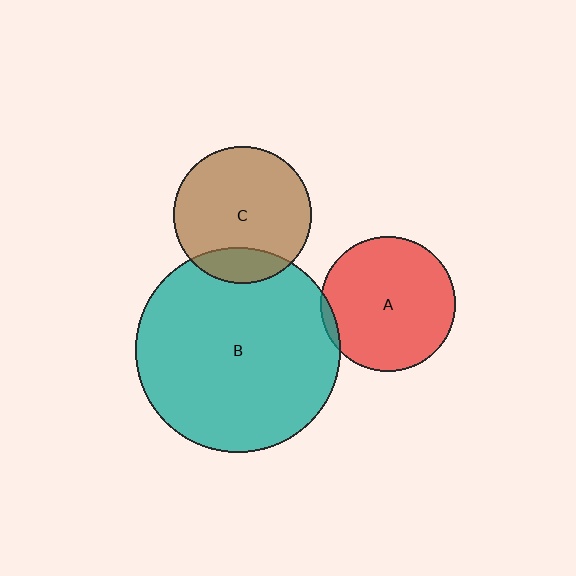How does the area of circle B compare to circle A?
Approximately 2.3 times.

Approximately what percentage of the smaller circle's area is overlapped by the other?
Approximately 5%.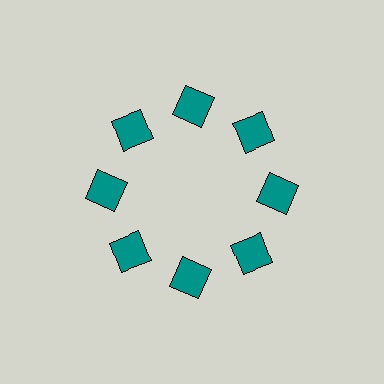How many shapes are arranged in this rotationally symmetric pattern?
There are 8 shapes, arranged in 8 groups of 1.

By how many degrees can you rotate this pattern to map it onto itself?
The pattern maps onto itself every 45 degrees of rotation.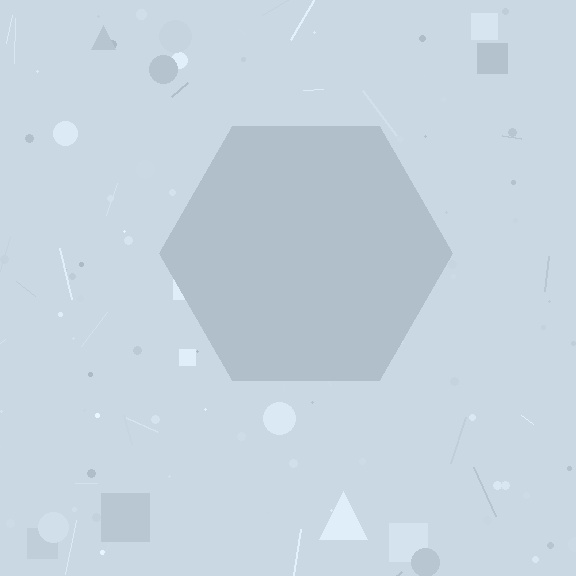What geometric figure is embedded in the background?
A hexagon is embedded in the background.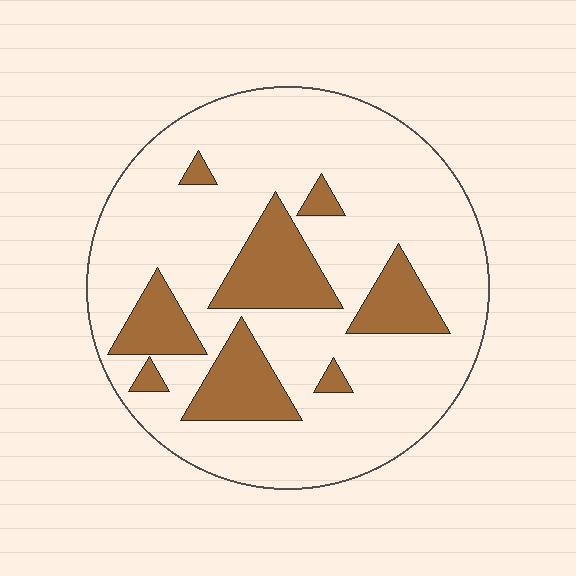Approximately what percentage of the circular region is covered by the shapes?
Approximately 20%.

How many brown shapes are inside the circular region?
8.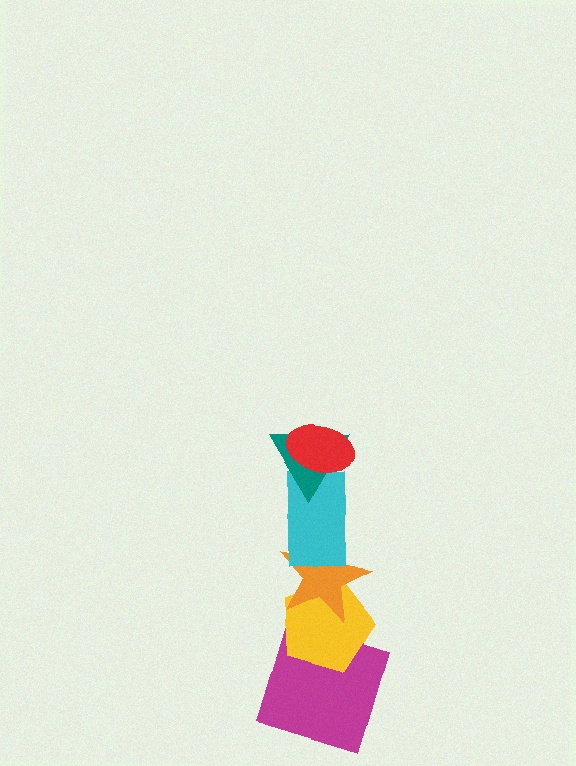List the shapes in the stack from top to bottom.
From top to bottom: the red ellipse, the teal triangle, the cyan rectangle, the orange star, the yellow pentagon, the magenta square.